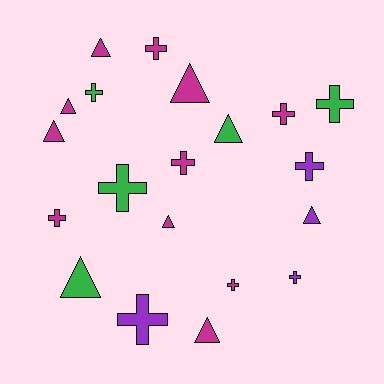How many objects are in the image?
There are 20 objects.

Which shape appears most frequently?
Cross, with 11 objects.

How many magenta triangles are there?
There are 6 magenta triangles.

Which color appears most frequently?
Magenta, with 11 objects.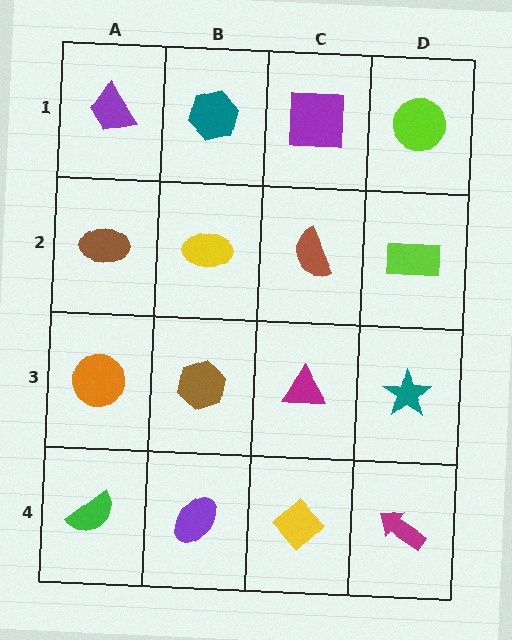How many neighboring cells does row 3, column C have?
4.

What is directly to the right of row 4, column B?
A yellow diamond.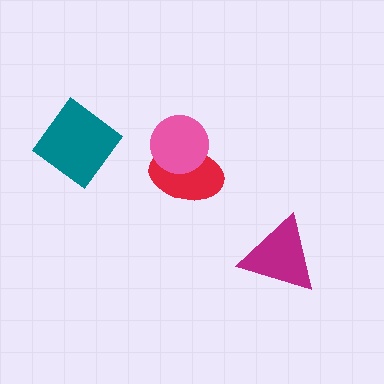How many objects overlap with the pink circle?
1 object overlaps with the pink circle.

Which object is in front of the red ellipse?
The pink circle is in front of the red ellipse.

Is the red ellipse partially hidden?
Yes, it is partially covered by another shape.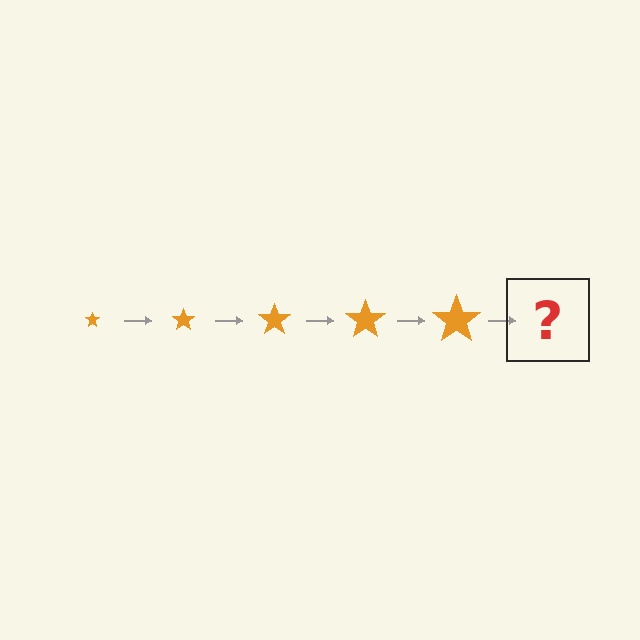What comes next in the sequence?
The next element should be an orange star, larger than the previous one.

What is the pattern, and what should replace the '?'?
The pattern is that the star gets progressively larger each step. The '?' should be an orange star, larger than the previous one.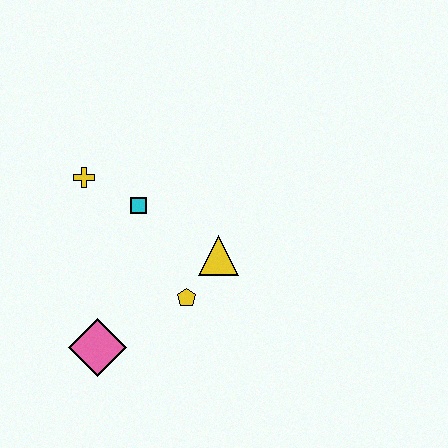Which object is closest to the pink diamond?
The yellow pentagon is closest to the pink diamond.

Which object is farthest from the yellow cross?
The pink diamond is farthest from the yellow cross.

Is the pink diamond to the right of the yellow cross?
Yes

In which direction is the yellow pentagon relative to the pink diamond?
The yellow pentagon is to the right of the pink diamond.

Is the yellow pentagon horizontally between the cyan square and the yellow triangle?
Yes